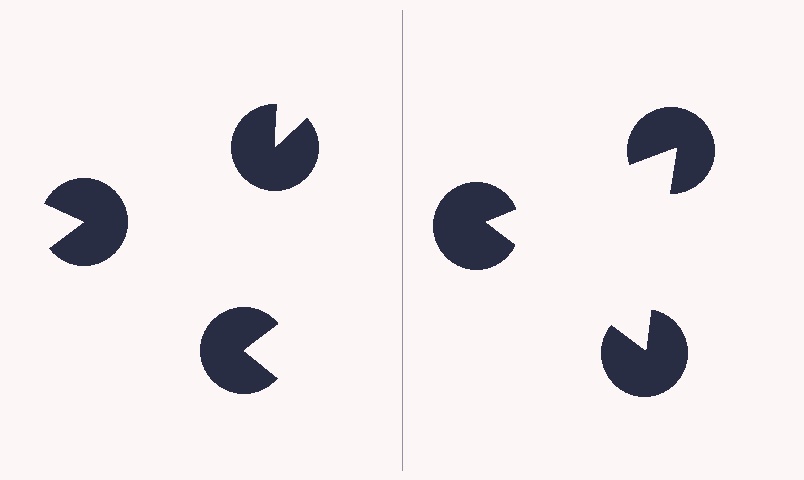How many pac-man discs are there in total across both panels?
6 — 3 on each side.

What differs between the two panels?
The pac-man discs are positioned identically on both sides; only the wedge orientations differ. On the right they align to a triangle; on the left they are misaligned.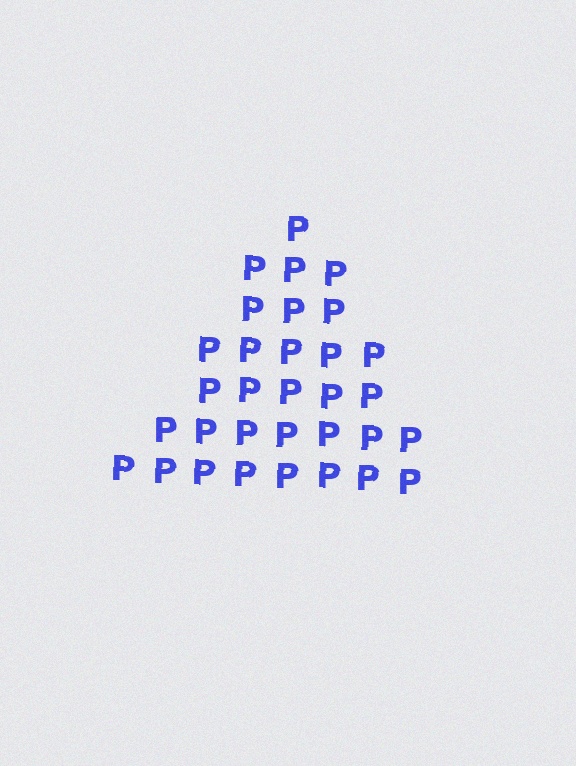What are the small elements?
The small elements are letter P's.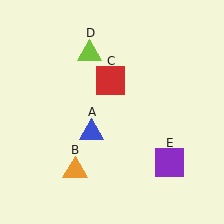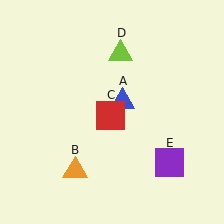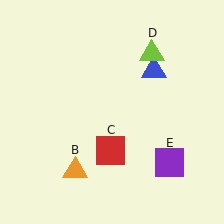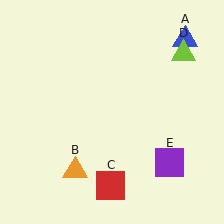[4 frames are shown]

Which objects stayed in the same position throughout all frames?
Orange triangle (object B) and purple square (object E) remained stationary.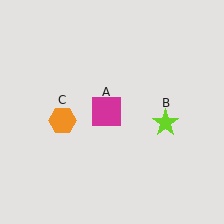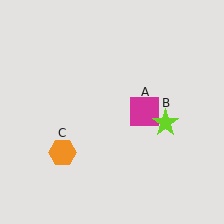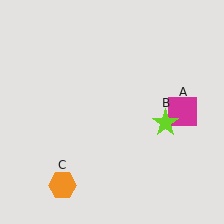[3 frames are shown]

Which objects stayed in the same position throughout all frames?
Lime star (object B) remained stationary.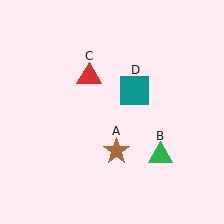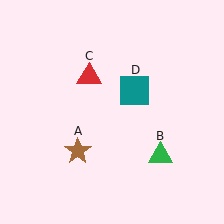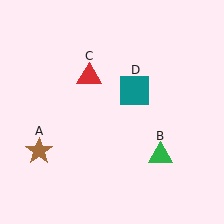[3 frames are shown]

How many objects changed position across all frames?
1 object changed position: brown star (object A).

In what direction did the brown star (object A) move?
The brown star (object A) moved left.